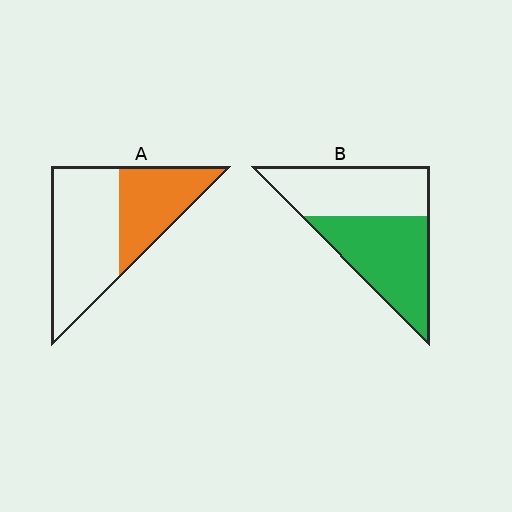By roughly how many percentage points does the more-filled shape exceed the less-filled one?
By roughly 15 percentage points (B over A).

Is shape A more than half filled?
No.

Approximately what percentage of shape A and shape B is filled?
A is approximately 40% and B is approximately 50%.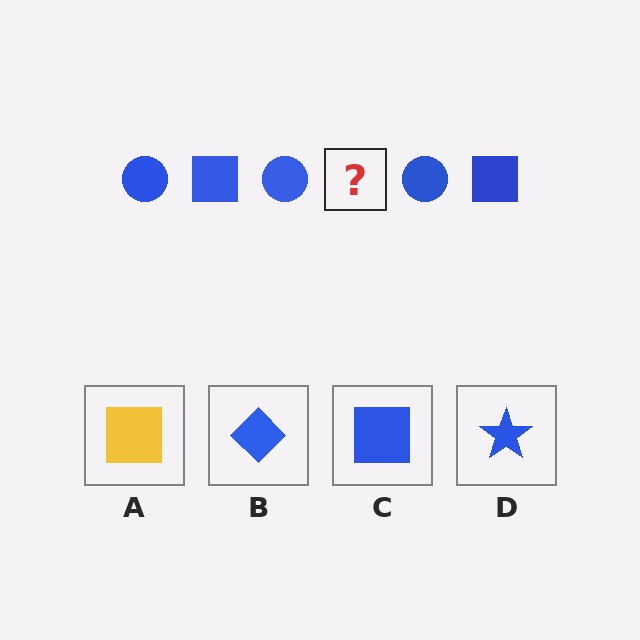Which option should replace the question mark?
Option C.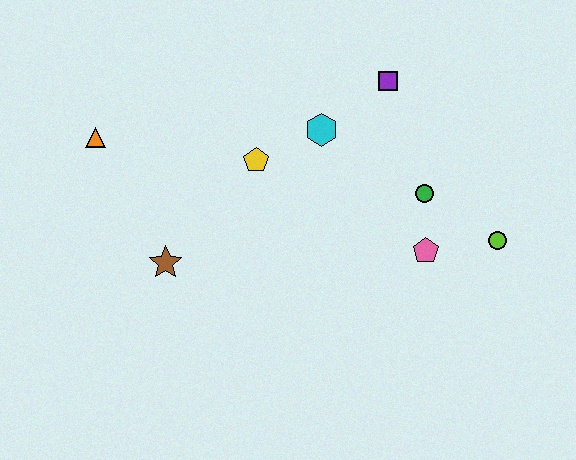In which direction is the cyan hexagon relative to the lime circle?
The cyan hexagon is to the left of the lime circle.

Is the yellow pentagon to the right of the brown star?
Yes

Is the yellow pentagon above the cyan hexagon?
No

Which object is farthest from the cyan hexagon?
The orange triangle is farthest from the cyan hexagon.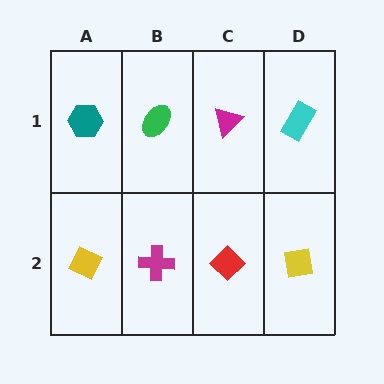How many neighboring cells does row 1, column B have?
3.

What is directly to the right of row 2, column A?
A magenta cross.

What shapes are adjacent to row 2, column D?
A cyan rectangle (row 1, column D), a red diamond (row 2, column C).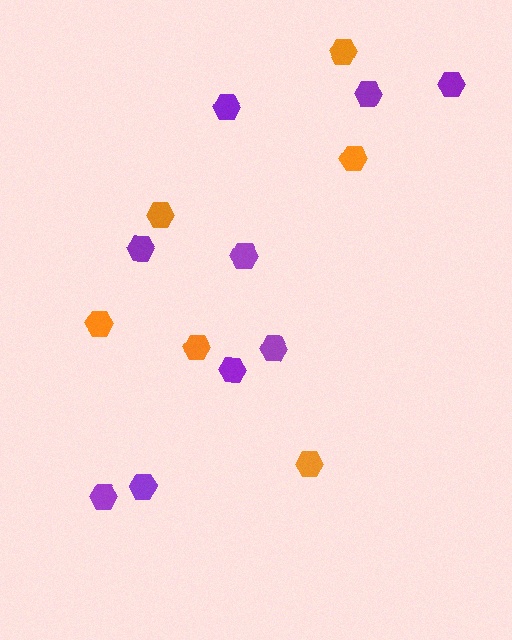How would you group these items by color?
There are 2 groups: one group of orange hexagons (6) and one group of purple hexagons (9).